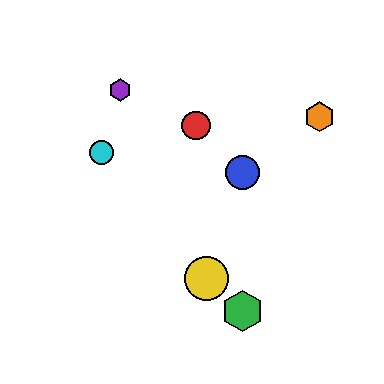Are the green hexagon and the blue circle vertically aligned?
Yes, both are at x≈242.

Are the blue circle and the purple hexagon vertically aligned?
No, the blue circle is at x≈242 and the purple hexagon is at x≈120.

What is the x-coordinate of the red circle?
The red circle is at x≈196.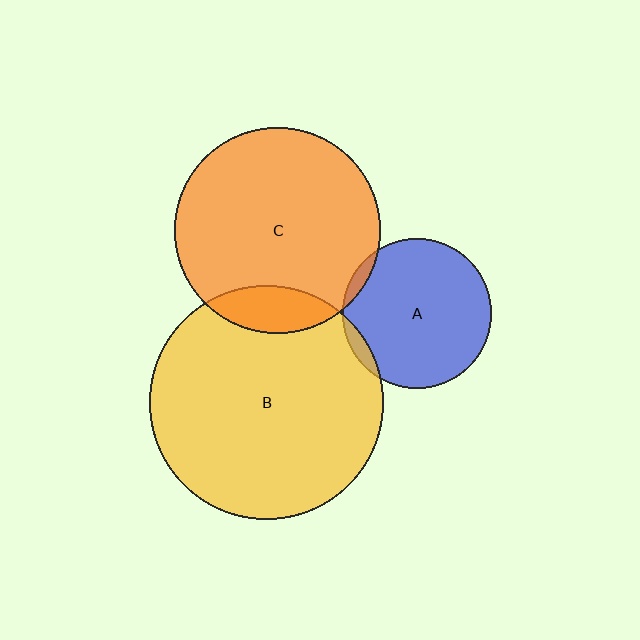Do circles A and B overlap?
Yes.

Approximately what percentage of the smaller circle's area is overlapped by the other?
Approximately 5%.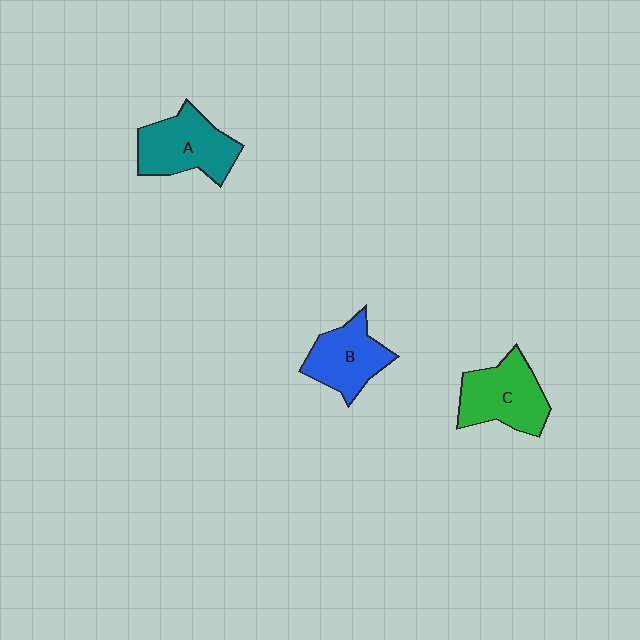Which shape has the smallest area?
Shape B (blue).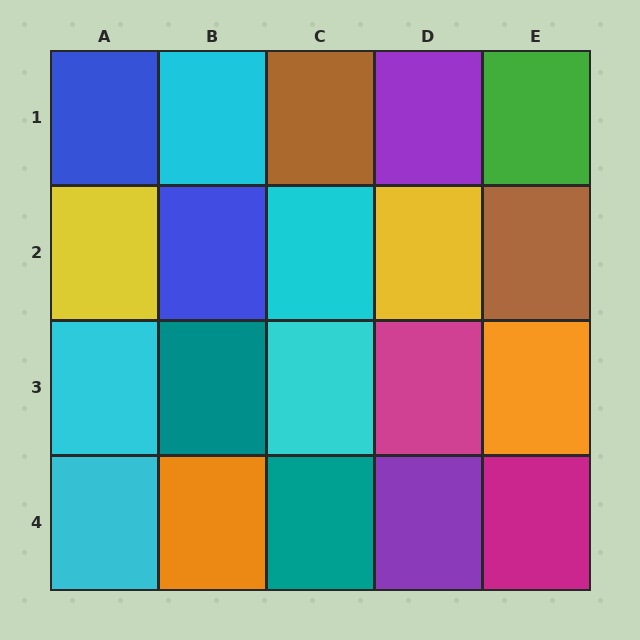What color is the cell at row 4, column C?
Teal.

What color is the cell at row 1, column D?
Purple.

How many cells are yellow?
2 cells are yellow.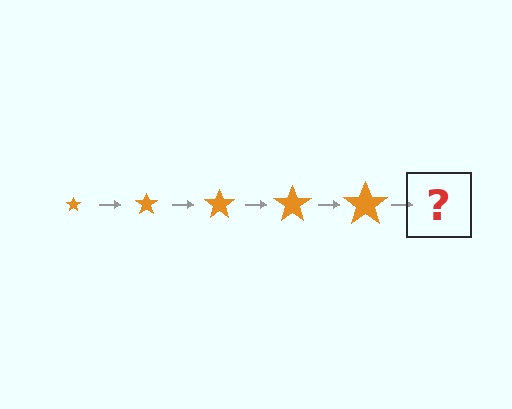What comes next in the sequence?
The next element should be an orange star, larger than the previous one.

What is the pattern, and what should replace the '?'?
The pattern is that the star gets progressively larger each step. The '?' should be an orange star, larger than the previous one.